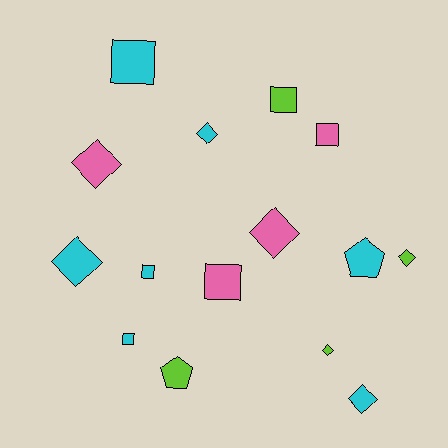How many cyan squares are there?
There are 3 cyan squares.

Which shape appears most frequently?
Diamond, with 7 objects.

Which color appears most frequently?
Cyan, with 7 objects.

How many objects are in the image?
There are 15 objects.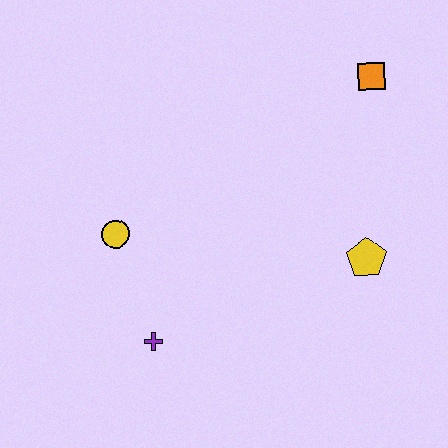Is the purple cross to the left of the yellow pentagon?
Yes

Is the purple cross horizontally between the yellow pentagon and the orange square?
No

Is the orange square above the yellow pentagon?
Yes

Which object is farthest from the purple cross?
The orange square is farthest from the purple cross.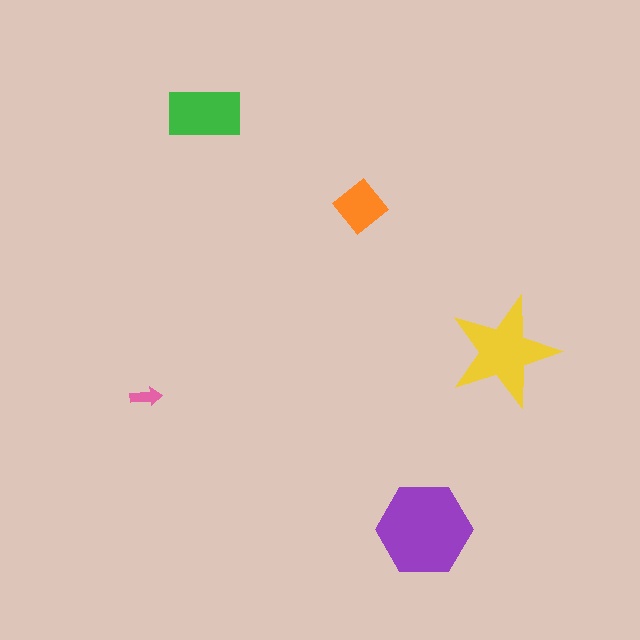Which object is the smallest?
The pink arrow.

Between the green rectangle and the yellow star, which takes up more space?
The yellow star.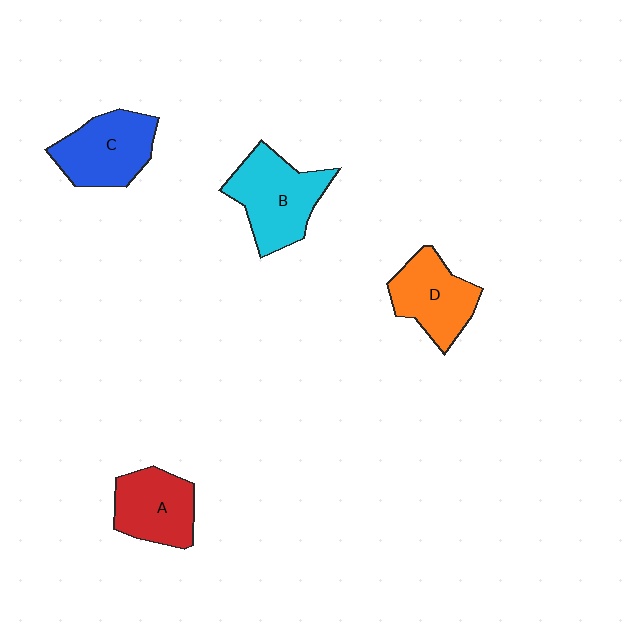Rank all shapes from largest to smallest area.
From largest to smallest: B (cyan), C (blue), D (orange), A (red).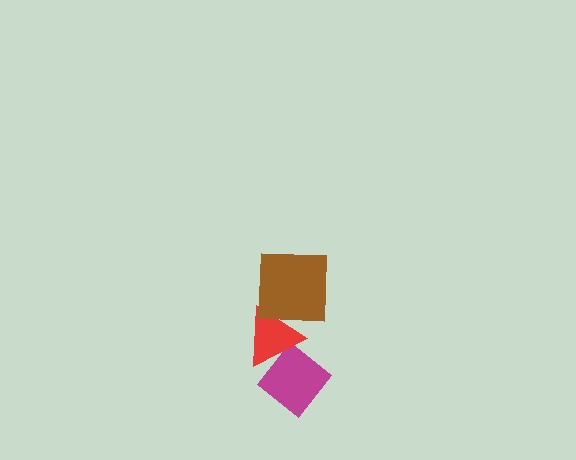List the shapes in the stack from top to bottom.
From top to bottom: the brown square, the red triangle, the magenta diamond.